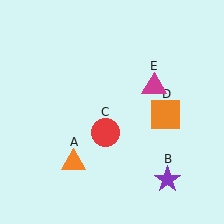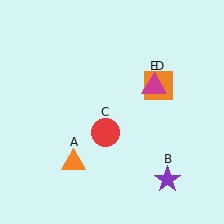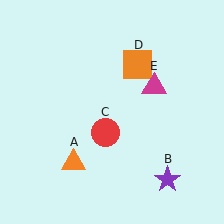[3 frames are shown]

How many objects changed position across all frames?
1 object changed position: orange square (object D).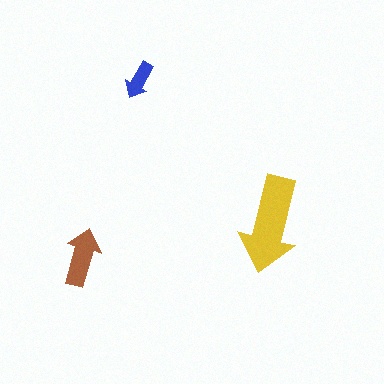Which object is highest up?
The blue arrow is topmost.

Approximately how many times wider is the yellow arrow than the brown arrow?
About 1.5 times wider.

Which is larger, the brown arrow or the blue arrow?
The brown one.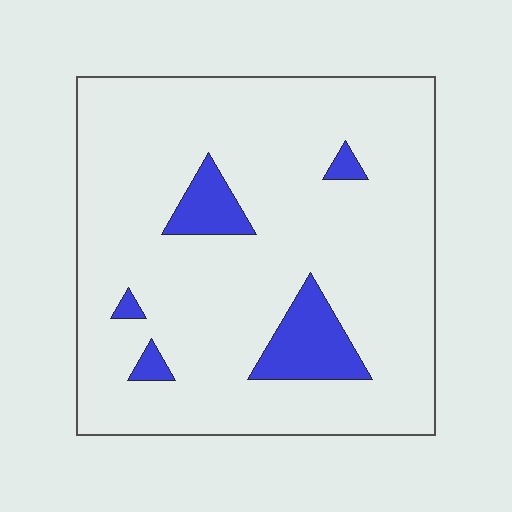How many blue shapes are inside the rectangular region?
5.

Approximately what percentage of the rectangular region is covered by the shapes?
Approximately 10%.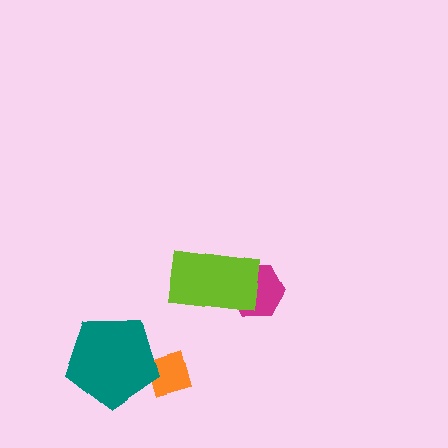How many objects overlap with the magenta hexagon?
1 object overlaps with the magenta hexagon.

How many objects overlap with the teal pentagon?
1 object overlaps with the teal pentagon.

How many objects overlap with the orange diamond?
1 object overlaps with the orange diamond.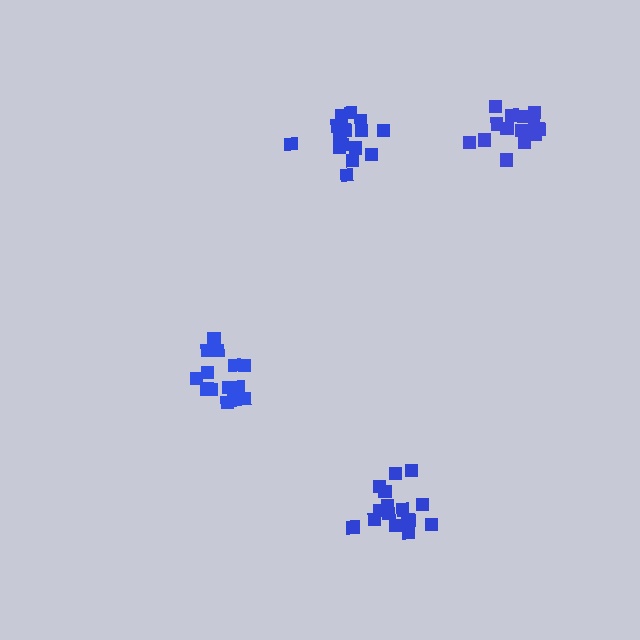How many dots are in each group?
Group 1: 16 dots, Group 2: 15 dots, Group 3: 17 dots, Group 4: 15 dots (63 total).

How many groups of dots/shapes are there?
There are 4 groups.